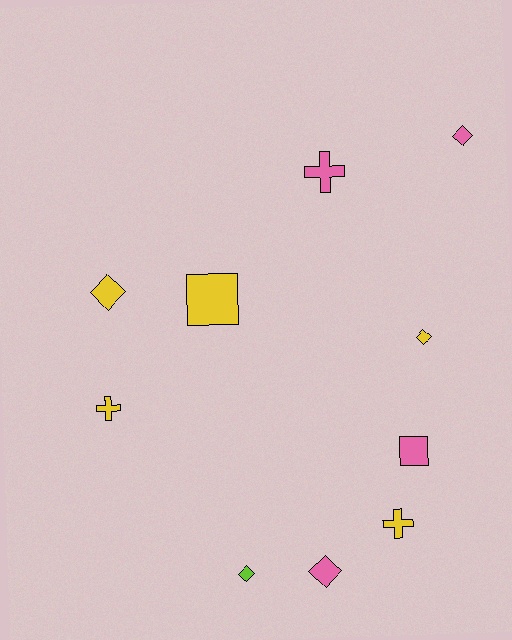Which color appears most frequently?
Yellow, with 5 objects.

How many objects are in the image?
There are 10 objects.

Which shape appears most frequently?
Diamond, with 5 objects.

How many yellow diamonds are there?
There are 2 yellow diamonds.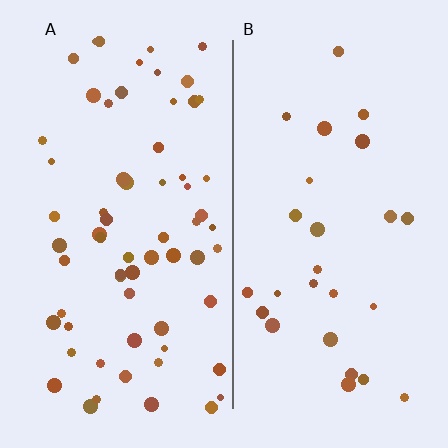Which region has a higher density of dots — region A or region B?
A (the left).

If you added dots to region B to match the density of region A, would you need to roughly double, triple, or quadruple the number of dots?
Approximately double.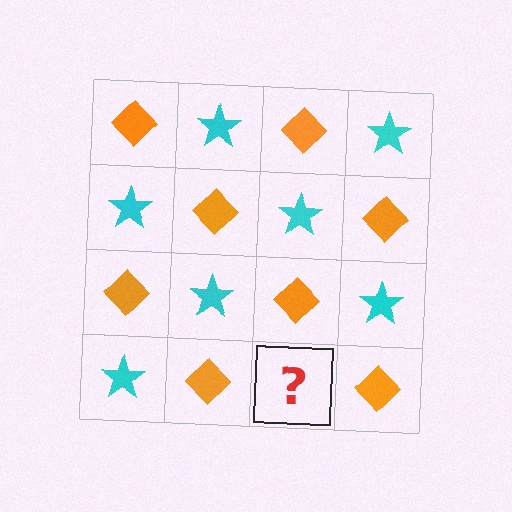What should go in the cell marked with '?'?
The missing cell should contain a cyan star.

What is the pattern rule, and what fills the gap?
The rule is that it alternates orange diamond and cyan star in a checkerboard pattern. The gap should be filled with a cyan star.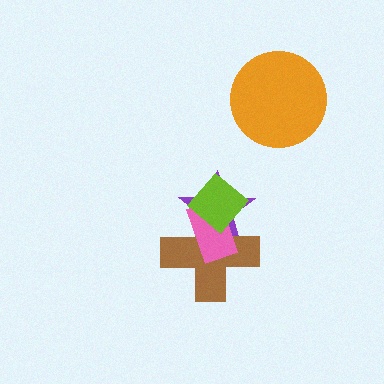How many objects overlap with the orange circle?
0 objects overlap with the orange circle.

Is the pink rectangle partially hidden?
Yes, it is partially covered by another shape.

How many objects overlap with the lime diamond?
3 objects overlap with the lime diamond.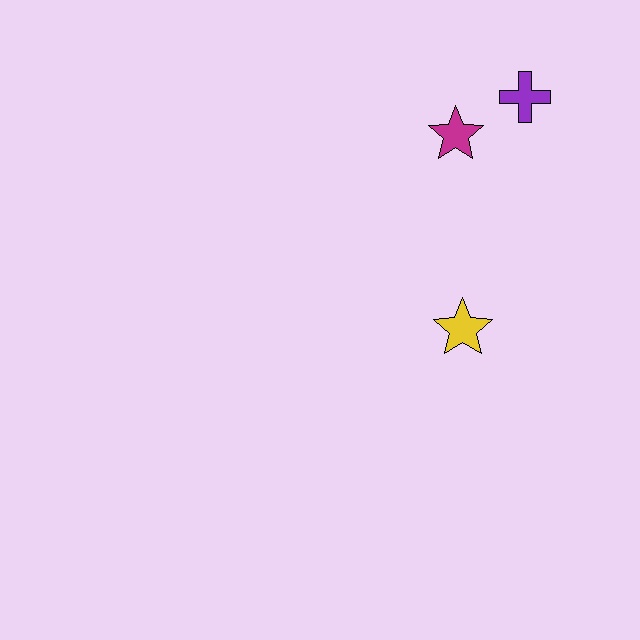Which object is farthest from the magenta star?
The yellow star is farthest from the magenta star.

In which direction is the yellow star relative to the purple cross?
The yellow star is below the purple cross.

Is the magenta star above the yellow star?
Yes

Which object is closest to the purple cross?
The magenta star is closest to the purple cross.